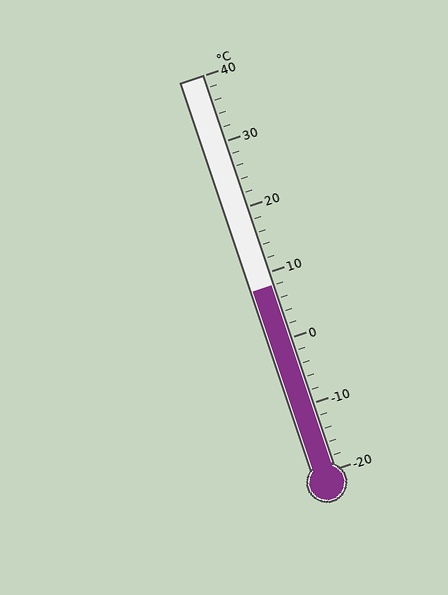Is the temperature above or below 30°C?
The temperature is below 30°C.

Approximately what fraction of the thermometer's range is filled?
The thermometer is filled to approximately 45% of its range.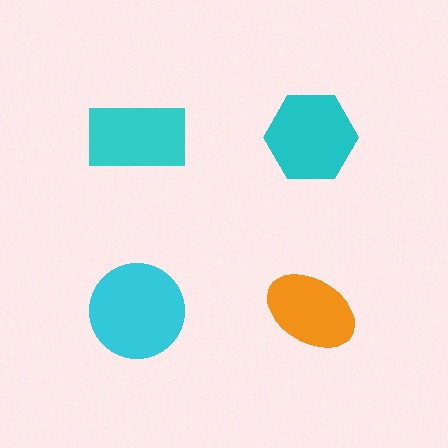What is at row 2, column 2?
An orange ellipse.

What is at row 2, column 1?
A cyan circle.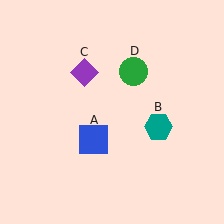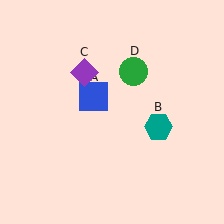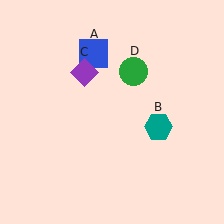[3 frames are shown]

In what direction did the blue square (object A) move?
The blue square (object A) moved up.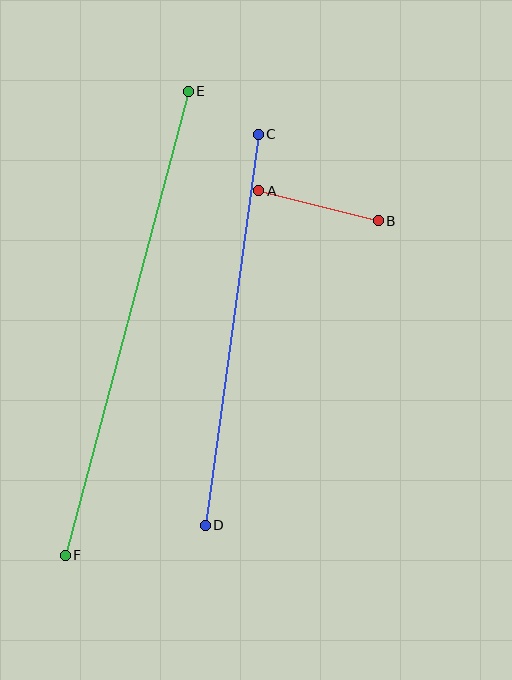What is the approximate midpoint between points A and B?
The midpoint is at approximately (319, 206) pixels.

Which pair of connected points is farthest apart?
Points E and F are farthest apart.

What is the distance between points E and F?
The distance is approximately 480 pixels.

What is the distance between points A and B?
The distance is approximately 123 pixels.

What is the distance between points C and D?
The distance is approximately 394 pixels.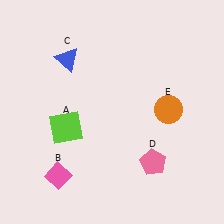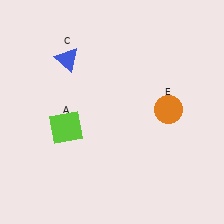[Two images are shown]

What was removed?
The pink pentagon (D), the pink diamond (B) were removed in Image 2.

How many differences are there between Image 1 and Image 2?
There are 2 differences between the two images.